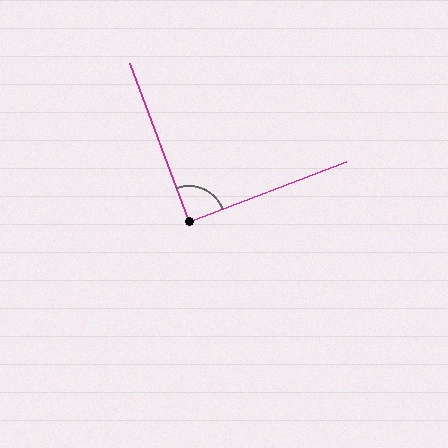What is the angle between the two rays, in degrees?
Approximately 89 degrees.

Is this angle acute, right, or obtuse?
It is approximately a right angle.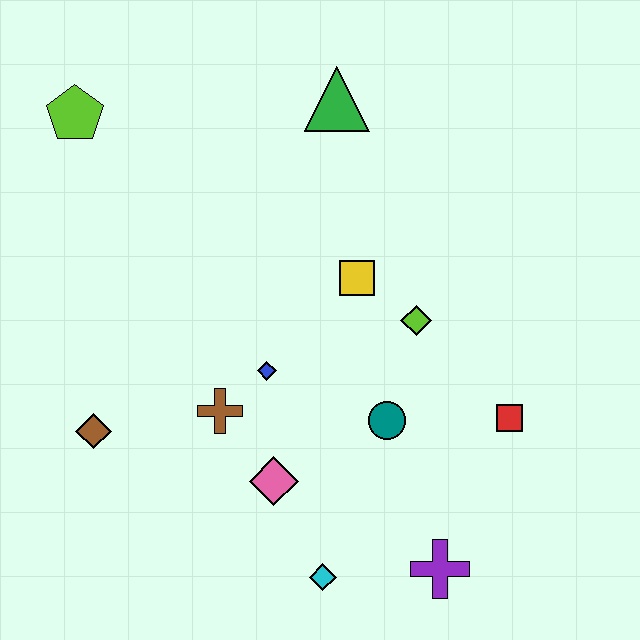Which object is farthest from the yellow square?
The lime pentagon is farthest from the yellow square.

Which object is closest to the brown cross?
The blue diamond is closest to the brown cross.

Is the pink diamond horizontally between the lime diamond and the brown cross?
Yes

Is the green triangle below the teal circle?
No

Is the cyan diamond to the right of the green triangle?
No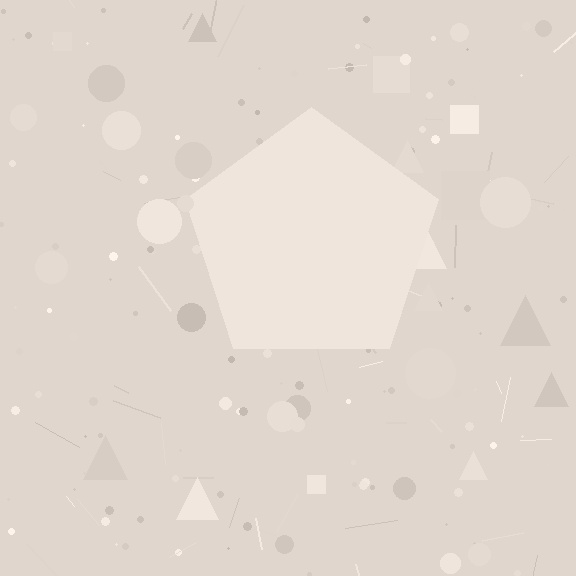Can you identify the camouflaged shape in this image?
The camouflaged shape is a pentagon.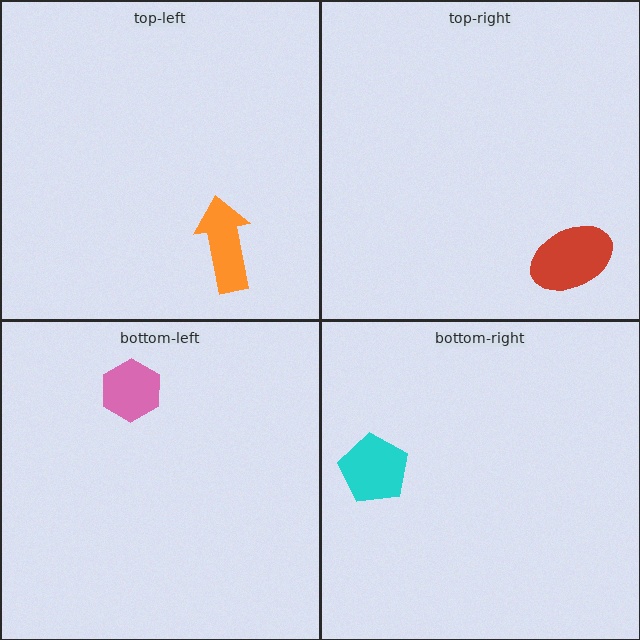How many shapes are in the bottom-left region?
1.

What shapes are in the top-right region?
The red ellipse.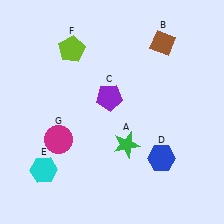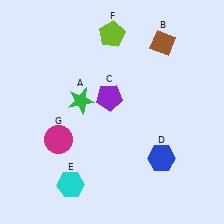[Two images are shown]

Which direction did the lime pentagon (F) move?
The lime pentagon (F) moved right.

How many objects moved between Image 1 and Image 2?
3 objects moved between the two images.